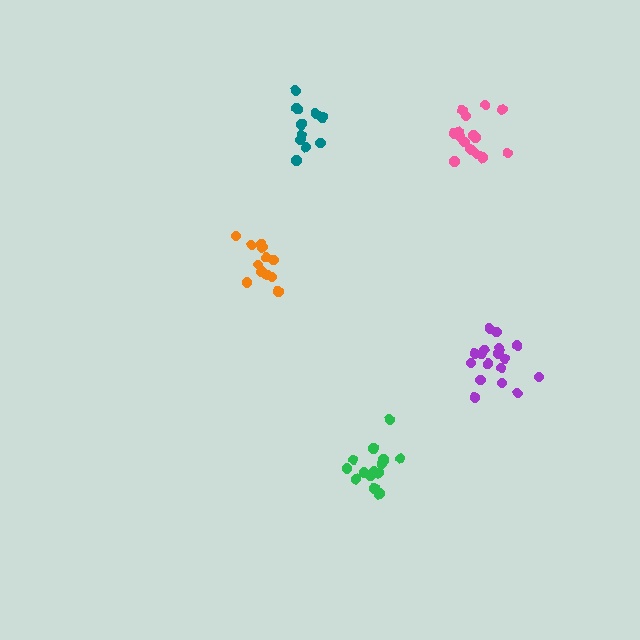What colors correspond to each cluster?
The clusters are colored: pink, green, teal, orange, purple.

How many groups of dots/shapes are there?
There are 5 groups.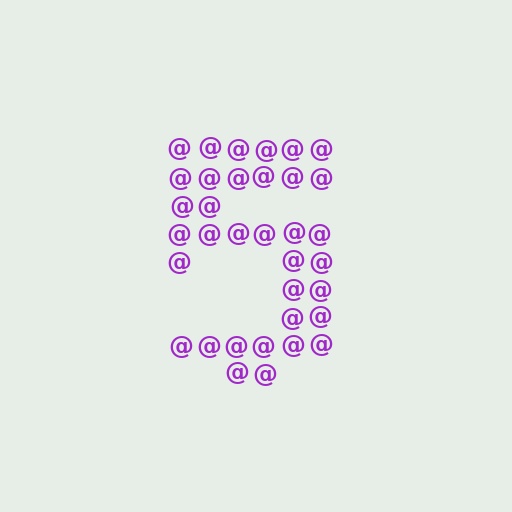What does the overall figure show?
The overall figure shows the digit 5.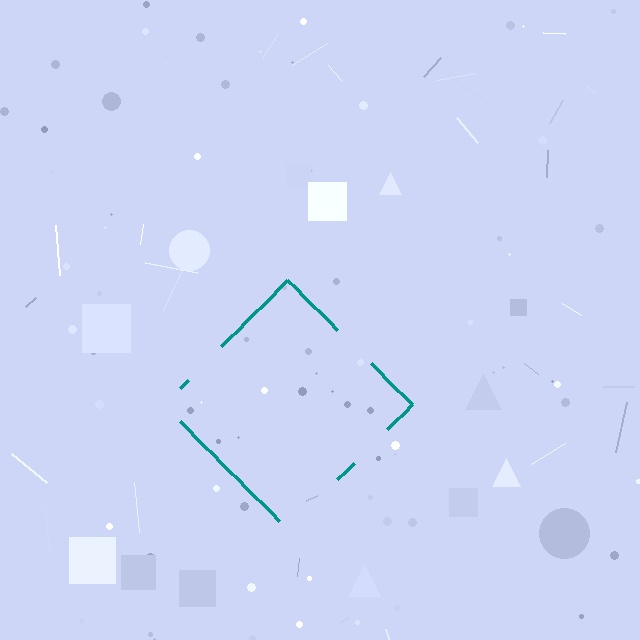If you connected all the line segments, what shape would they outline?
They would outline a diamond.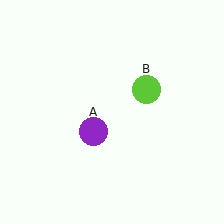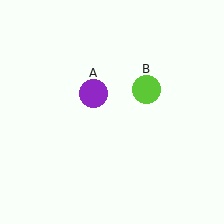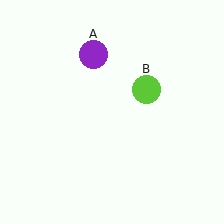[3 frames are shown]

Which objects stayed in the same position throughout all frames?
Lime circle (object B) remained stationary.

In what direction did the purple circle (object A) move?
The purple circle (object A) moved up.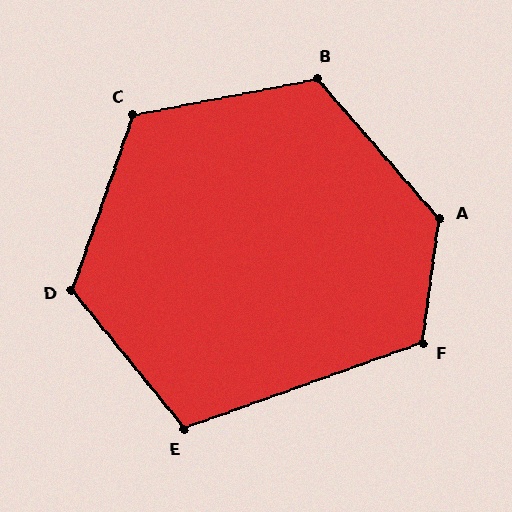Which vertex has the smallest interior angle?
E, at approximately 109 degrees.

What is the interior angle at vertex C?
Approximately 120 degrees (obtuse).